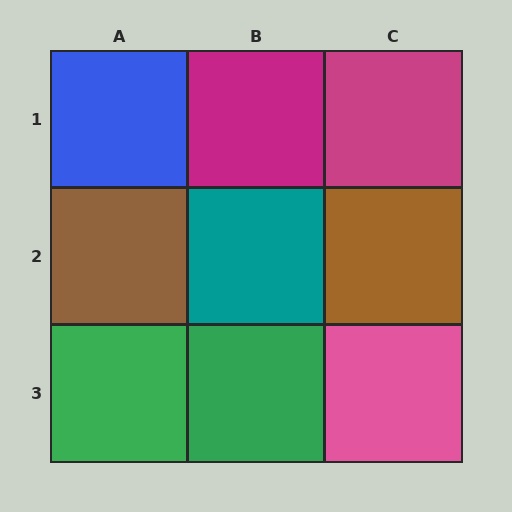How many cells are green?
2 cells are green.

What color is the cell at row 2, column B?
Teal.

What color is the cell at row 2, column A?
Brown.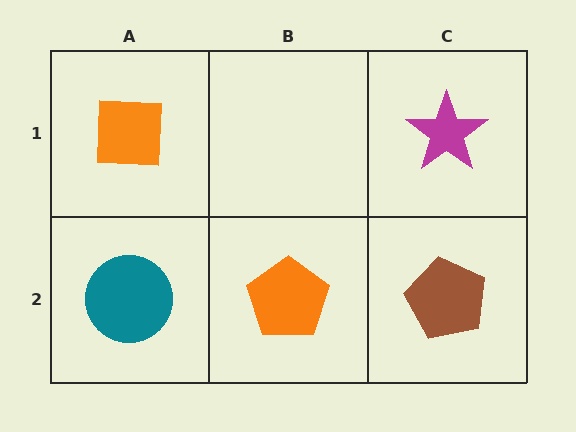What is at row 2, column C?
A brown pentagon.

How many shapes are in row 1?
2 shapes.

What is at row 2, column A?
A teal circle.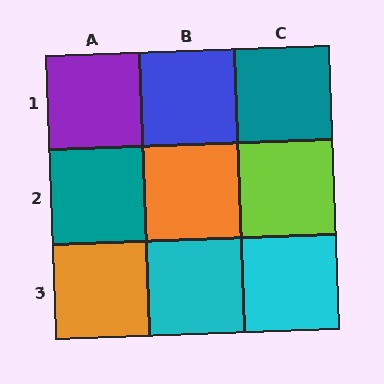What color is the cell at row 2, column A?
Teal.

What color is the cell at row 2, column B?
Orange.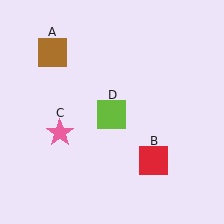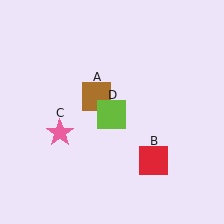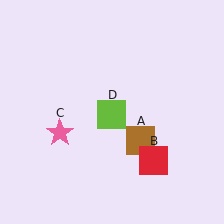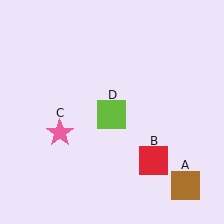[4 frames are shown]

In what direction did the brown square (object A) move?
The brown square (object A) moved down and to the right.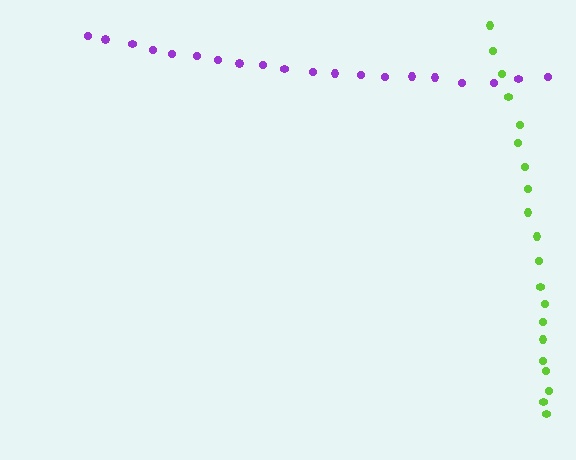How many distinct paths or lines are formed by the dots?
There are 2 distinct paths.